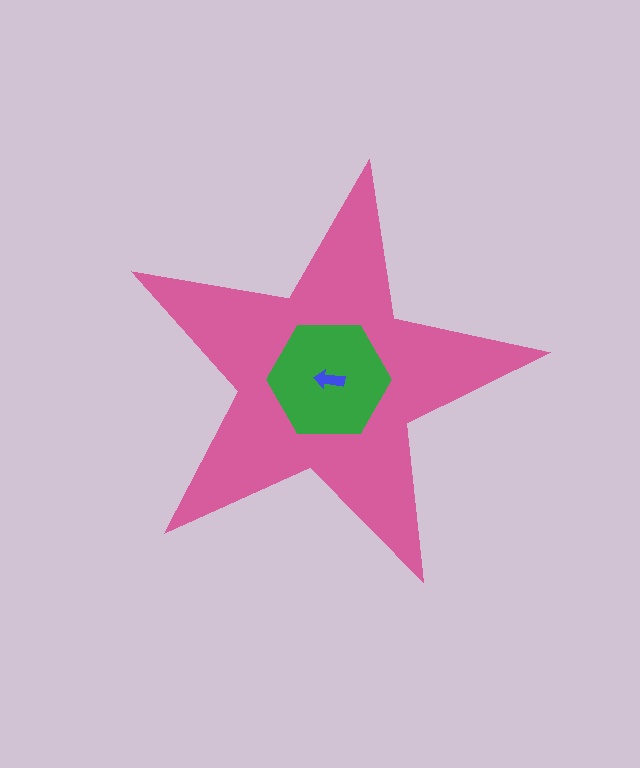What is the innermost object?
The blue arrow.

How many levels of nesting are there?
3.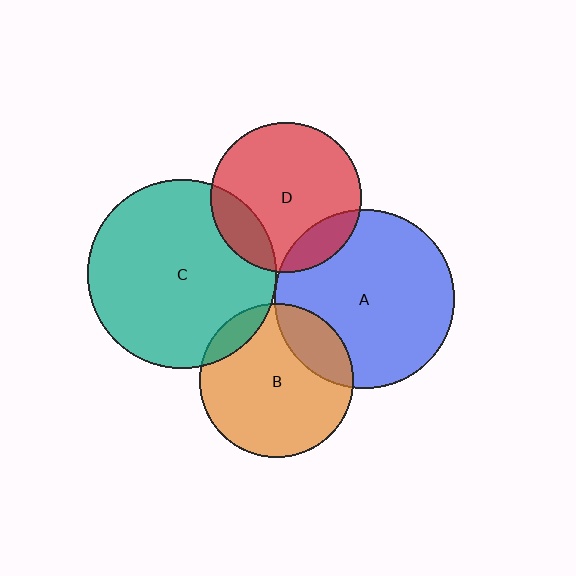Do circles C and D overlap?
Yes.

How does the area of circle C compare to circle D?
Approximately 1.6 times.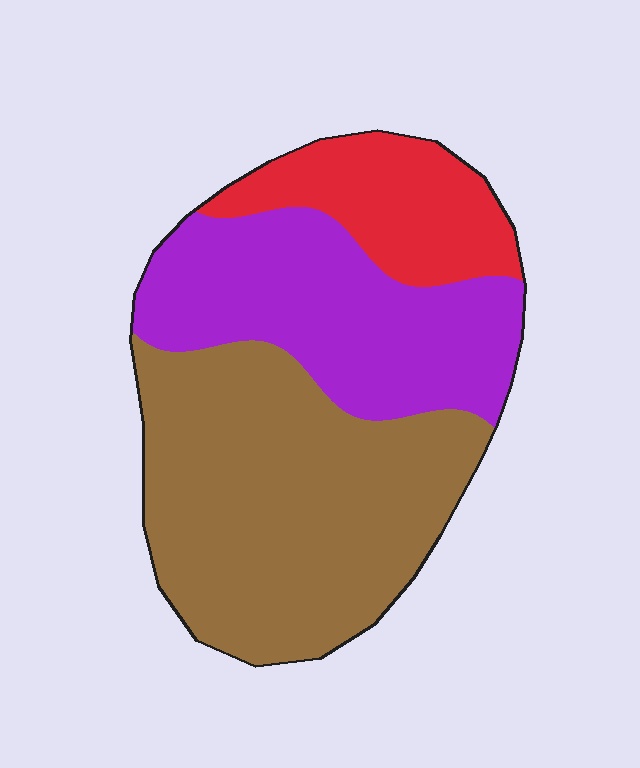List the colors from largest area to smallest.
From largest to smallest: brown, purple, red.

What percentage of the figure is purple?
Purple takes up about one third (1/3) of the figure.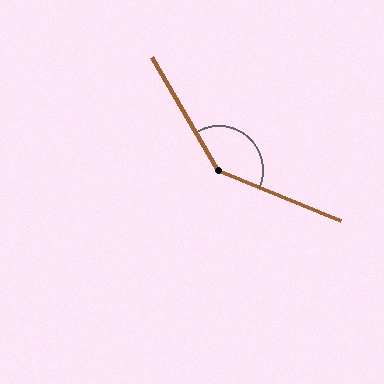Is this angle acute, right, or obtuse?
It is obtuse.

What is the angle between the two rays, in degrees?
Approximately 143 degrees.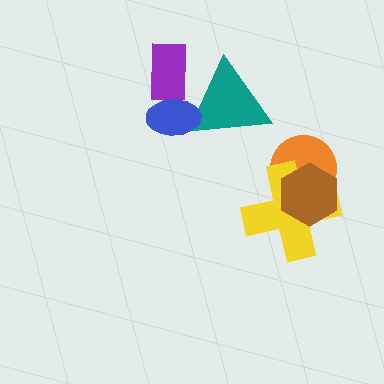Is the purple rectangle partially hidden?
Yes, it is partially covered by another shape.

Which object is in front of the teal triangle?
The blue ellipse is in front of the teal triangle.